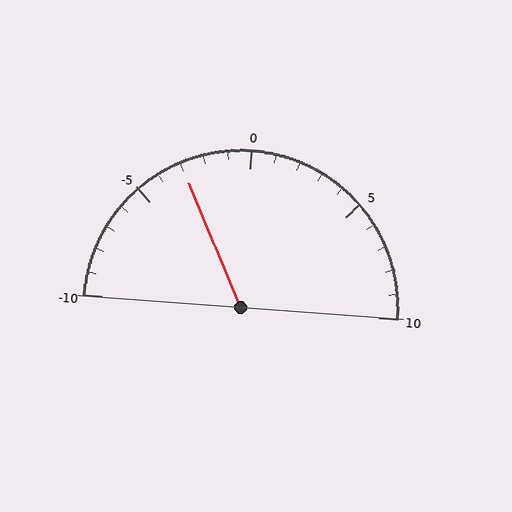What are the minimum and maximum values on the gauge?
The gauge ranges from -10 to 10.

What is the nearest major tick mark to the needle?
The nearest major tick mark is -5.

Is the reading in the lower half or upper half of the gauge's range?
The reading is in the lower half of the range (-10 to 10).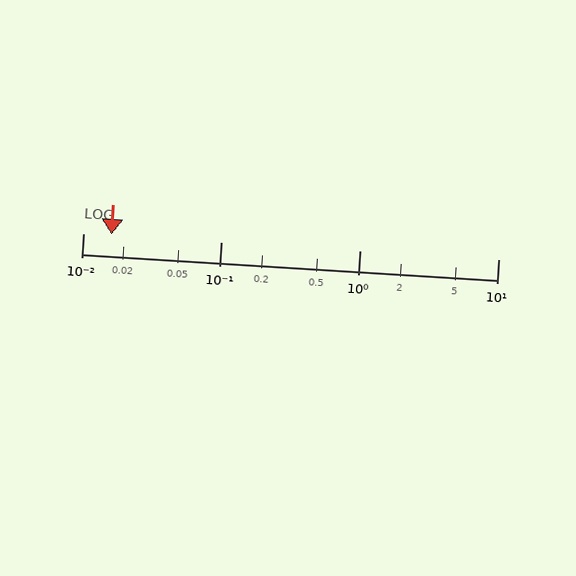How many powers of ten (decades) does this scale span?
The scale spans 3 decades, from 0.01 to 10.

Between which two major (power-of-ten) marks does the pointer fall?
The pointer is between 0.01 and 0.1.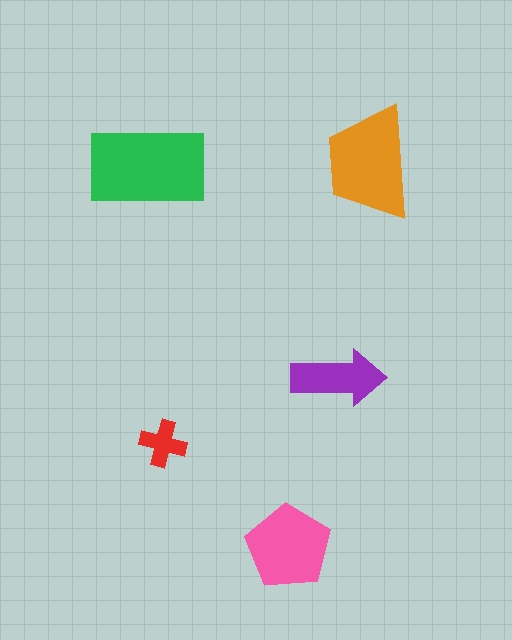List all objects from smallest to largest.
The red cross, the purple arrow, the pink pentagon, the orange trapezoid, the green rectangle.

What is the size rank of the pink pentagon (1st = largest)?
3rd.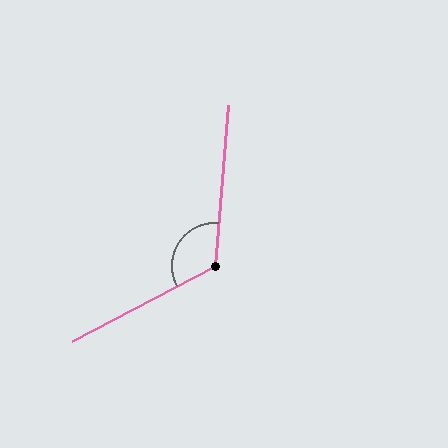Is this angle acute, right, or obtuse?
It is obtuse.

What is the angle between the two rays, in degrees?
Approximately 122 degrees.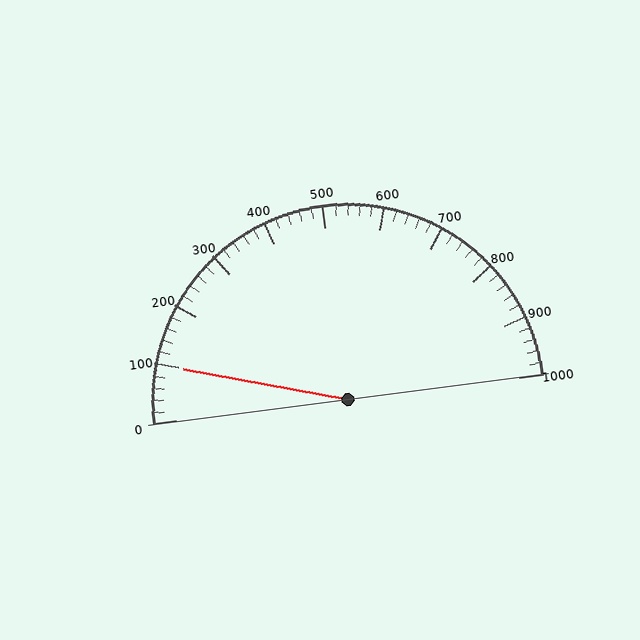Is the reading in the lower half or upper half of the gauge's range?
The reading is in the lower half of the range (0 to 1000).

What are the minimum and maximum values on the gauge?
The gauge ranges from 0 to 1000.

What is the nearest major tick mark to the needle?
The nearest major tick mark is 100.